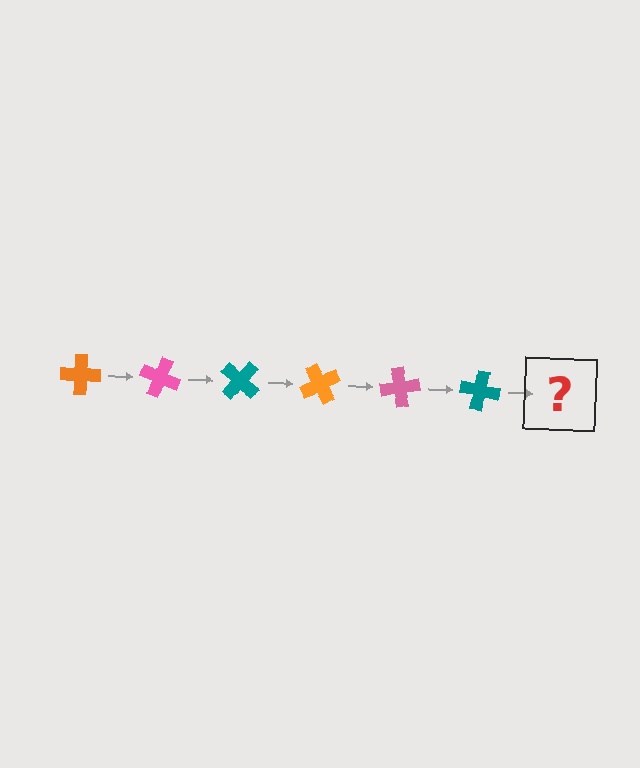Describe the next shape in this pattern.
It should be an orange cross, rotated 120 degrees from the start.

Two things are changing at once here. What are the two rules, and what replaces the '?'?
The two rules are that it rotates 20 degrees each step and the color cycles through orange, pink, and teal. The '?' should be an orange cross, rotated 120 degrees from the start.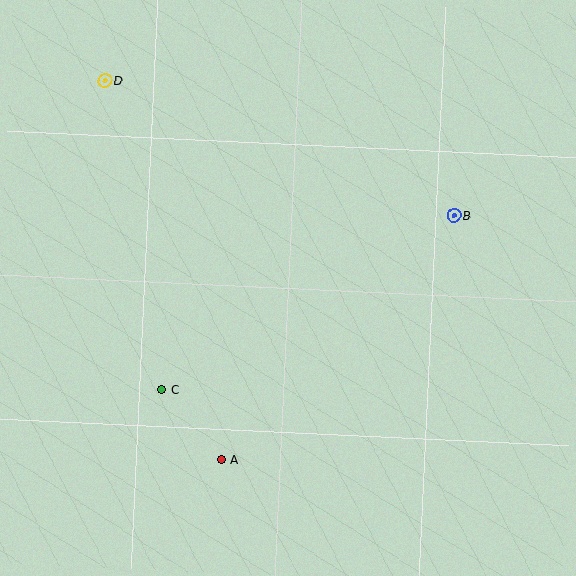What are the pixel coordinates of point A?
Point A is at (221, 459).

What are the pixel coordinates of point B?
Point B is at (454, 215).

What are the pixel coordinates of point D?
Point D is at (105, 81).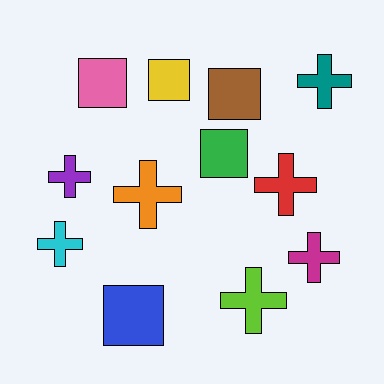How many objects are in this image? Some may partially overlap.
There are 12 objects.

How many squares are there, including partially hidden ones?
There are 5 squares.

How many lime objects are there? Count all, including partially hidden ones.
There is 1 lime object.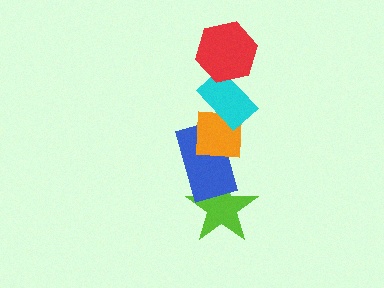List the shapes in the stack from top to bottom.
From top to bottom: the red hexagon, the cyan rectangle, the orange square, the blue rectangle, the lime star.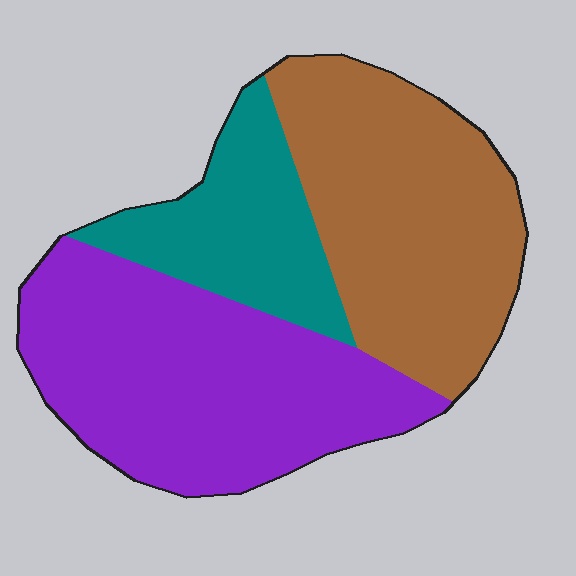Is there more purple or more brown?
Purple.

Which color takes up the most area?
Purple, at roughly 45%.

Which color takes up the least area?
Teal, at roughly 20%.